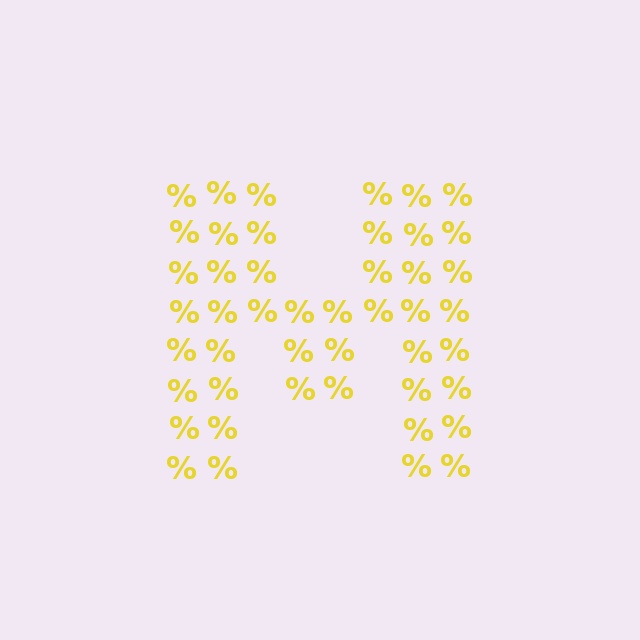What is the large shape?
The large shape is the letter M.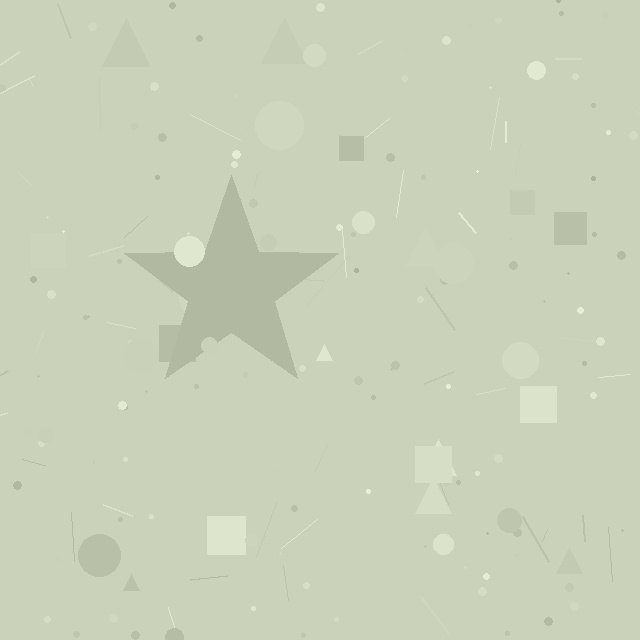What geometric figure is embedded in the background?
A star is embedded in the background.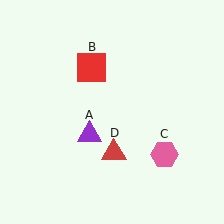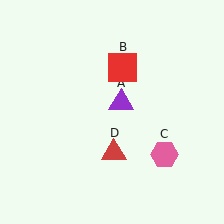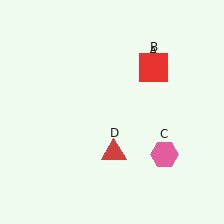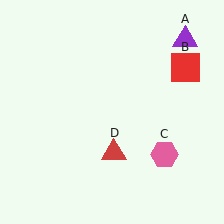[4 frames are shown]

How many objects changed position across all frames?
2 objects changed position: purple triangle (object A), red square (object B).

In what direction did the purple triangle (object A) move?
The purple triangle (object A) moved up and to the right.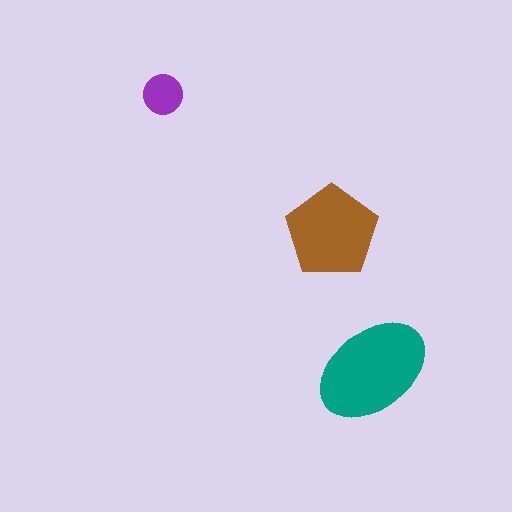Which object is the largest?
The teal ellipse.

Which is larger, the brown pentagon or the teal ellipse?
The teal ellipse.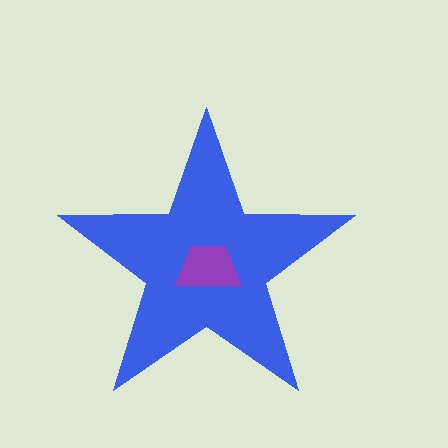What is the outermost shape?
The blue star.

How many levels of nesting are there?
2.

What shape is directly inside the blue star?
The purple trapezoid.